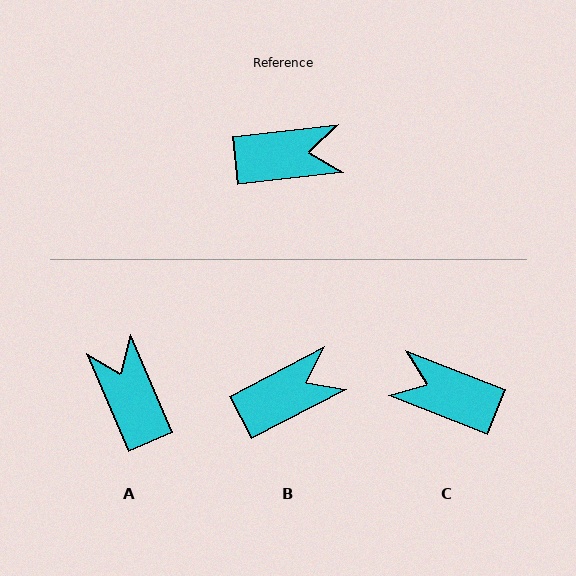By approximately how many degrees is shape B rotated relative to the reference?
Approximately 21 degrees counter-clockwise.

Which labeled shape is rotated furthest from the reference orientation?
C, about 152 degrees away.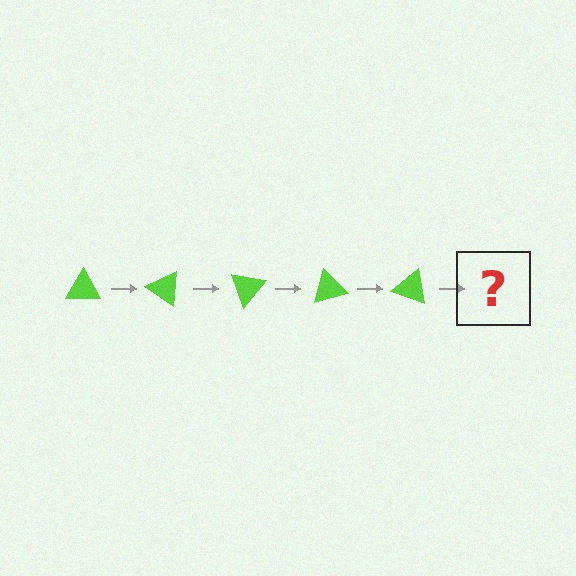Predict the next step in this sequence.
The next step is a lime triangle rotated 175 degrees.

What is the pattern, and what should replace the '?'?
The pattern is that the triangle rotates 35 degrees each step. The '?' should be a lime triangle rotated 175 degrees.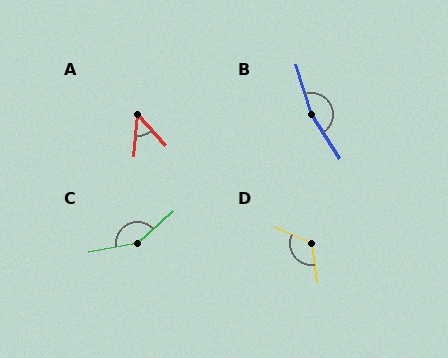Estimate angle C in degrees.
Approximately 148 degrees.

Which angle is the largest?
B, at approximately 165 degrees.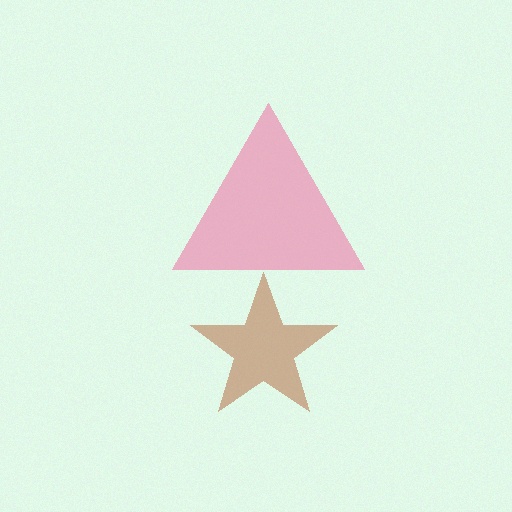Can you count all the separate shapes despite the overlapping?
Yes, there are 2 separate shapes.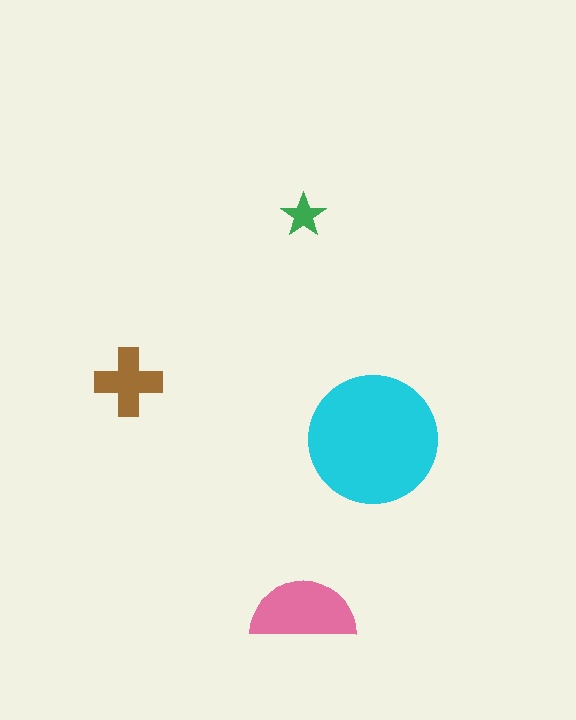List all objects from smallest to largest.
The green star, the brown cross, the pink semicircle, the cyan circle.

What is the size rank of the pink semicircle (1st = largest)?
2nd.